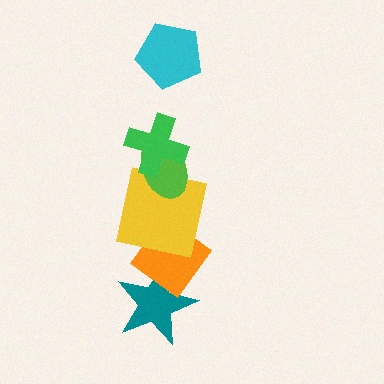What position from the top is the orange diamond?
The orange diamond is 5th from the top.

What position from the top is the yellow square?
The yellow square is 4th from the top.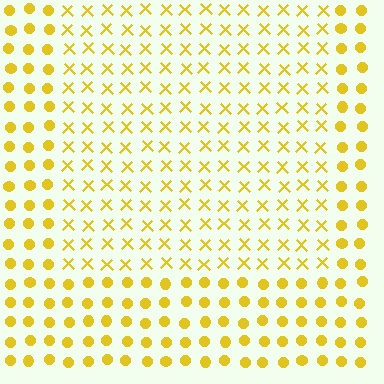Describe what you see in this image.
The image is filled with small yellow elements arranged in a uniform grid. A rectangle-shaped region contains X marks, while the surrounding area contains circles. The boundary is defined purely by the change in element shape.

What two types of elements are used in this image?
The image uses X marks inside the rectangle region and circles outside it.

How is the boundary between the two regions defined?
The boundary is defined by a change in element shape: X marks inside vs. circles outside. All elements share the same color and spacing.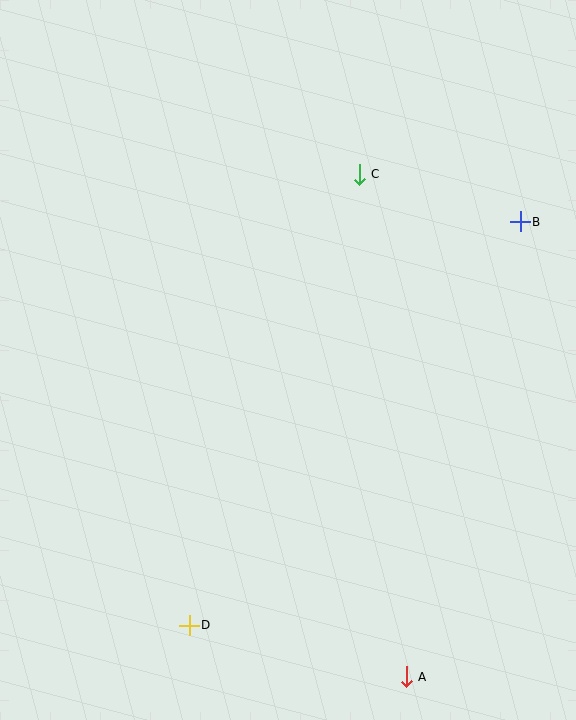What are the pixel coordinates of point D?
Point D is at (189, 625).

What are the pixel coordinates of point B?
Point B is at (520, 222).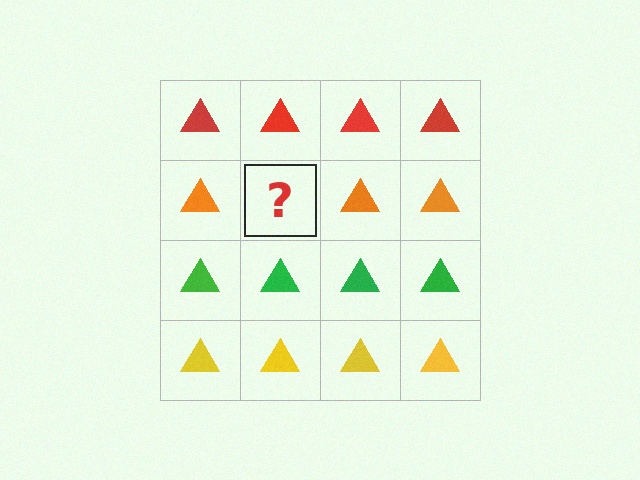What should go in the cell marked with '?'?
The missing cell should contain an orange triangle.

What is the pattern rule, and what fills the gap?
The rule is that each row has a consistent color. The gap should be filled with an orange triangle.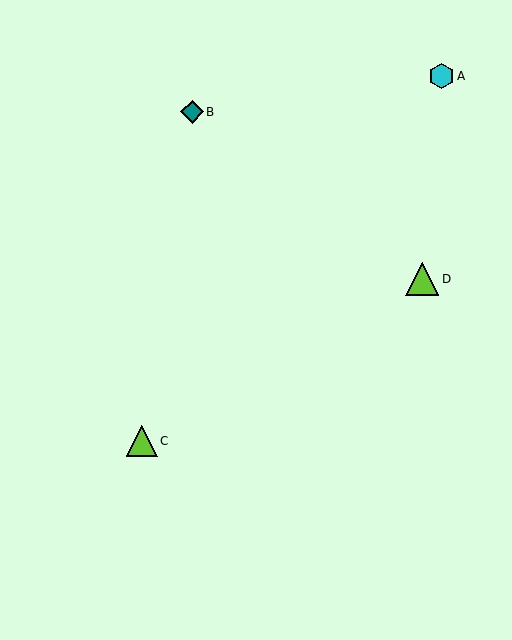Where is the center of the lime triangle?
The center of the lime triangle is at (422, 279).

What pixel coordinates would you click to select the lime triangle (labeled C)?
Click at (142, 441) to select the lime triangle C.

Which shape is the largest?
The lime triangle (labeled D) is the largest.